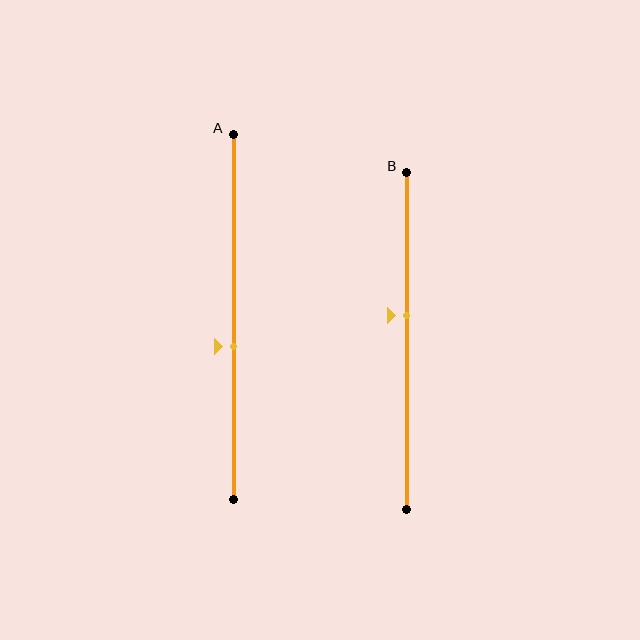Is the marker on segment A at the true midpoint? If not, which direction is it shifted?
No, the marker on segment A is shifted downward by about 8% of the segment length.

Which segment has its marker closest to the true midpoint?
Segment B has its marker closest to the true midpoint.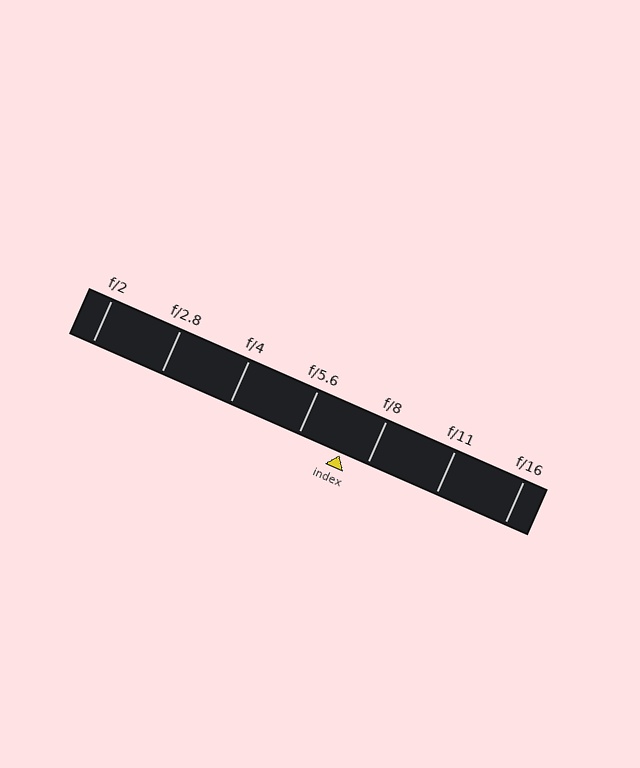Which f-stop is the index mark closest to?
The index mark is closest to f/8.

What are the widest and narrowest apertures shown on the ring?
The widest aperture shown is f/2 and the narrowest is f/16.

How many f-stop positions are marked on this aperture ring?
There are 7 f-stop positions marked.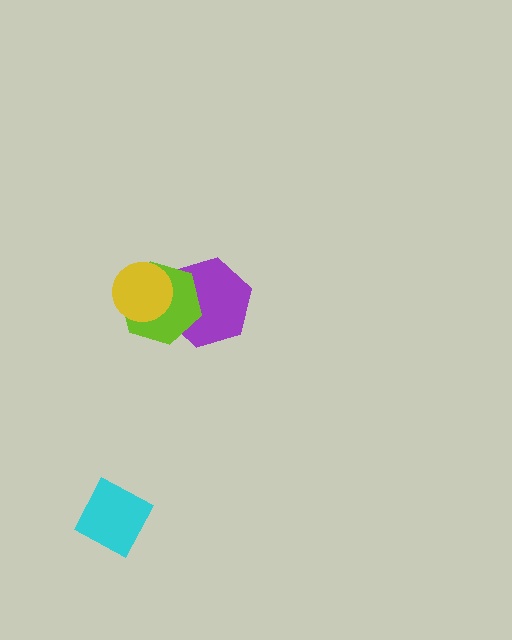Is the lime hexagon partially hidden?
Yes, it is partially covered by another shape.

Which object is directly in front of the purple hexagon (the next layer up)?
The lime hexagon is directly in front of the purple hexagon.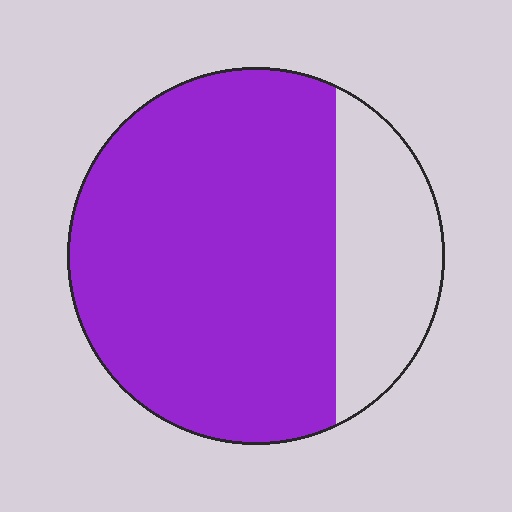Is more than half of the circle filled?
Yes.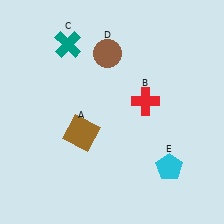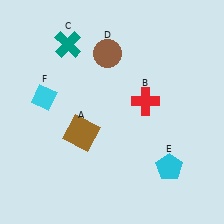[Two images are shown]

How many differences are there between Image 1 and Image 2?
There is 1 difference between the two images.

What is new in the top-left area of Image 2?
A cyan diamond (F) was added in the top-left area of Image 2.